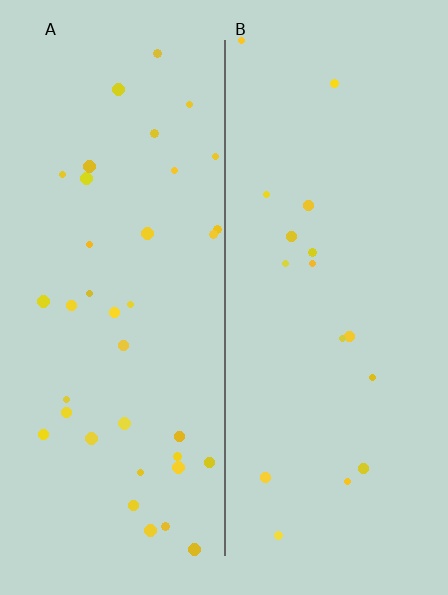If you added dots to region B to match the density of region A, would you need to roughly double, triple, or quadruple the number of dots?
Approximately double.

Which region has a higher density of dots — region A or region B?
A (the left).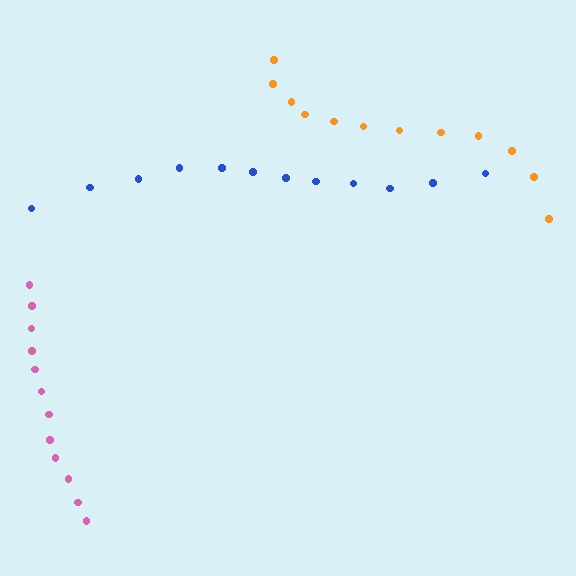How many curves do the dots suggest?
There are 3 distinct paths.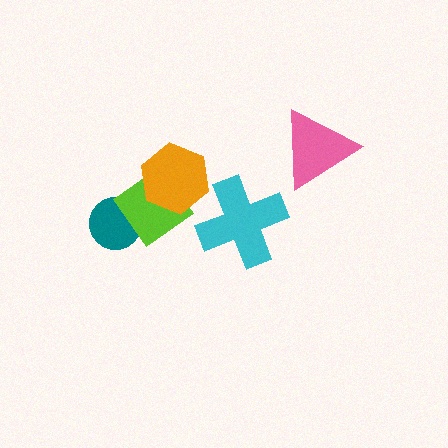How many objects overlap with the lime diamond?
2 objects overlap with the lime diamond.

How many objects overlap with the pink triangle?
0 objects overlap with the pink triangle.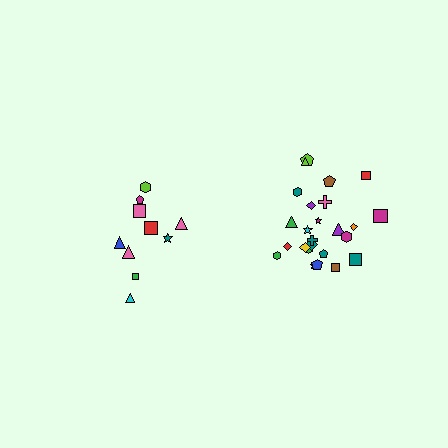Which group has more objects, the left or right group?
The right group.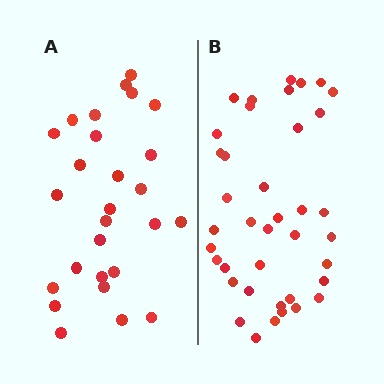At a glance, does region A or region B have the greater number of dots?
Region B (the right region) has more dots.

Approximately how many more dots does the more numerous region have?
Region B has roughly 12 or so more dots than region A.